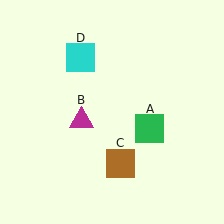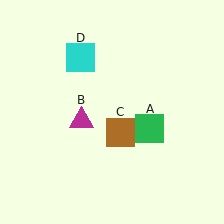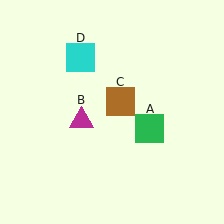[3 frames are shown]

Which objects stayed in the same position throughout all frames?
Green square (object A) and magenta triangle (object B) and cyan square (object D) remained stationary.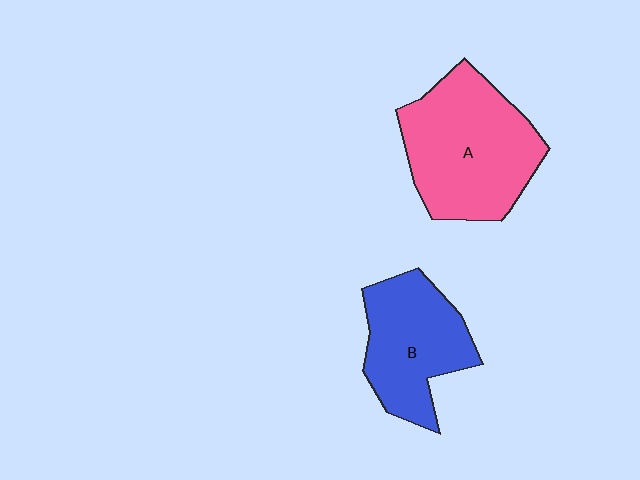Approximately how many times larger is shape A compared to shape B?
Approximately 1.3 times.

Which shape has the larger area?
Shape A (pink).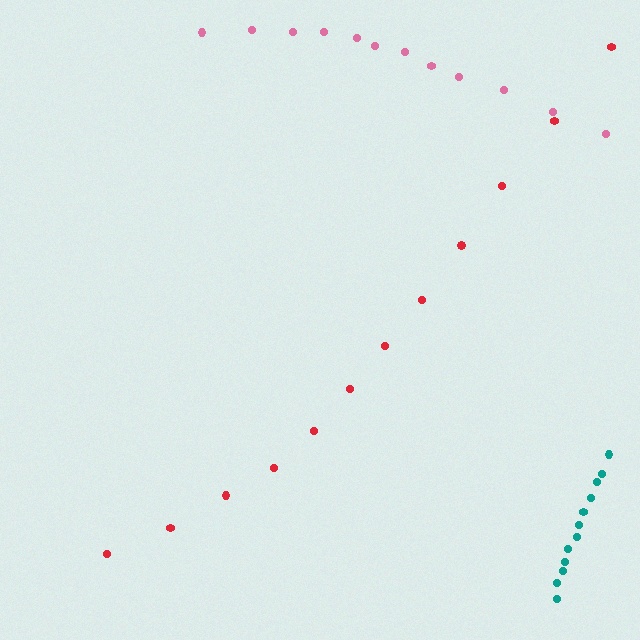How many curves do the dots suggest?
There are 3 distinct paths.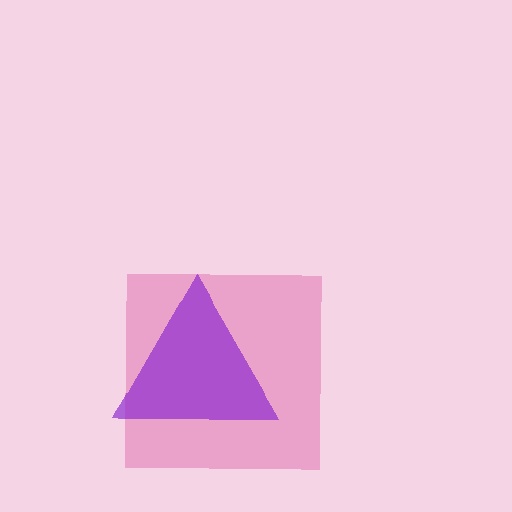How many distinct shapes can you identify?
There are 2 distinct shapes: a pink square, a purple triangle.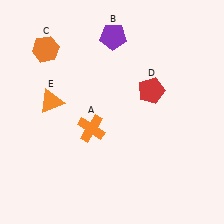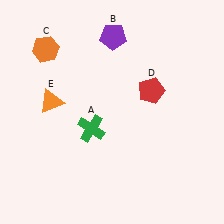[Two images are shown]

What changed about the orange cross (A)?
In Image 1, A is orange. In Image 2, it changed to green.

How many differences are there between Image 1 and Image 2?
There is 1 difference between the two images.